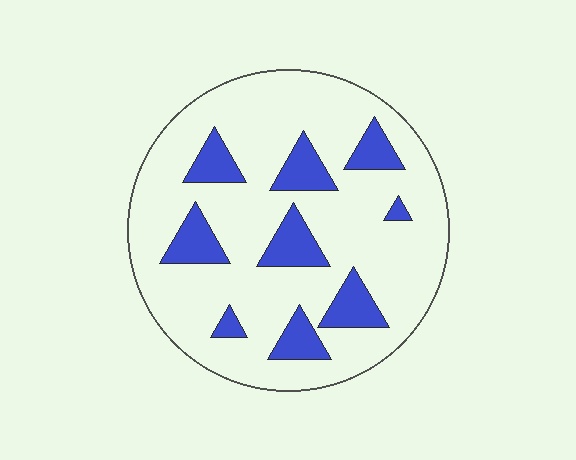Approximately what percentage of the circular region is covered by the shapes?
Approximately 20%.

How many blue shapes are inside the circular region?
9.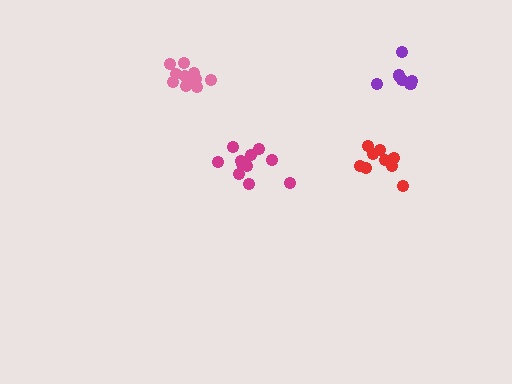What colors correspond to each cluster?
The clusters are colored: red, pink, magenta, purple.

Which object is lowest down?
The magenta cluster is bottommost.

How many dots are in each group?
Group 1: 9 dots, Group 2: 12 dots, Group 3: 11 dots, Group 4: 8 dots (40 total).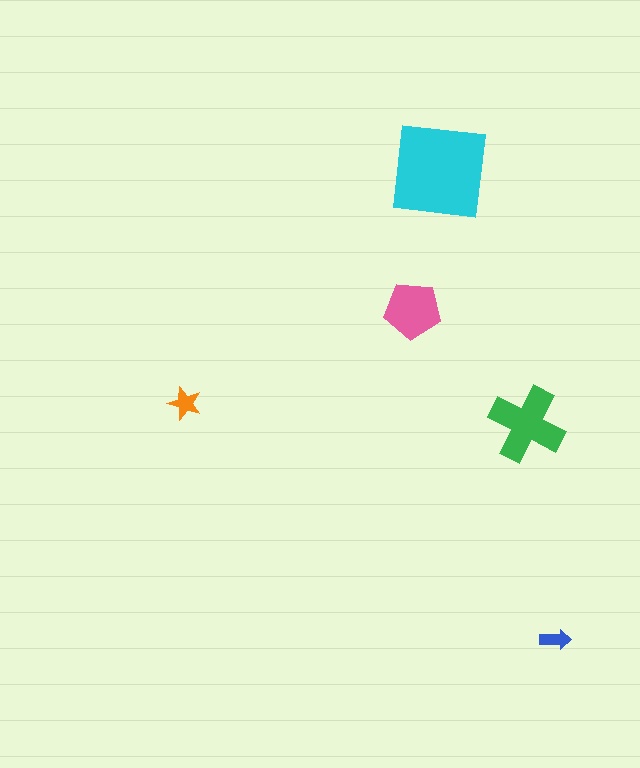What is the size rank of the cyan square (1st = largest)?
1st.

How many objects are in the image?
There are 5 objects in the image.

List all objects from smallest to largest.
The blue arrow, the orange star, the pink pentagon, the green cross, the cyan square.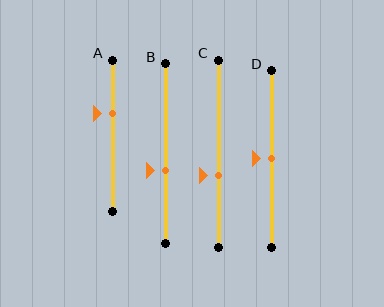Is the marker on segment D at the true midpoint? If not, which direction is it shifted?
Yes, the marker on segment D is at the true midpoint.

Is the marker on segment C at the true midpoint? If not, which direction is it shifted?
No, the marker on segment C is shifted downward by about 12% of the segment length.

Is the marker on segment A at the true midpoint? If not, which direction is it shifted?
No, the marker on segment A is shifted upward by about 15% of the segment length.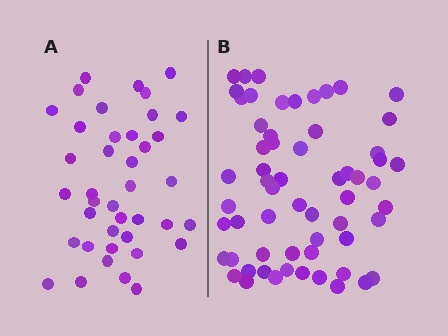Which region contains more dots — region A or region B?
Region B (the right region) has more dots.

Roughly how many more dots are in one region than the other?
Region B has approximately 20 more dots than region A.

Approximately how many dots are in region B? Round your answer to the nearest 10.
About 60 dots.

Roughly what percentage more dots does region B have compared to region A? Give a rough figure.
About 50% more.